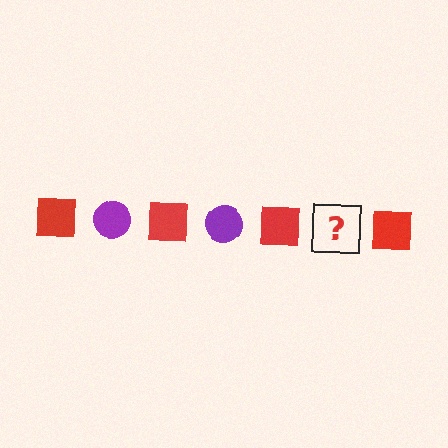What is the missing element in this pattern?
The missing element is a purple circle.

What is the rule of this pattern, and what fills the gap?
The rule is that the pattern alternates between red square and purple circle. The gap should be filled with a purple circle.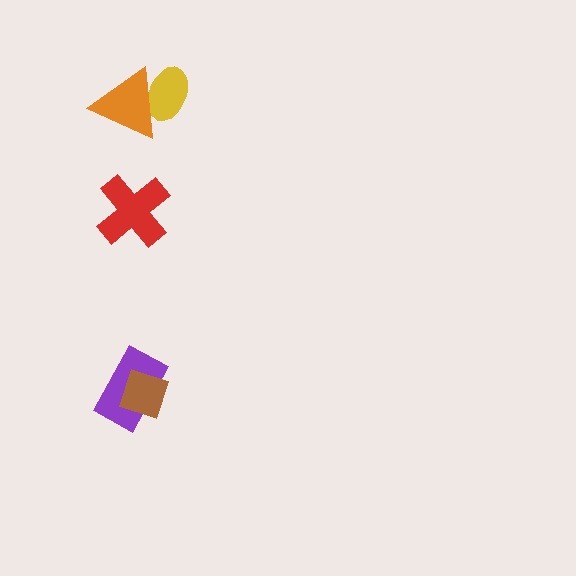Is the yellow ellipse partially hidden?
Yes, it is partially covered by another shape.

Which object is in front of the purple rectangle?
The brown diamond is in front of the purple rectangle.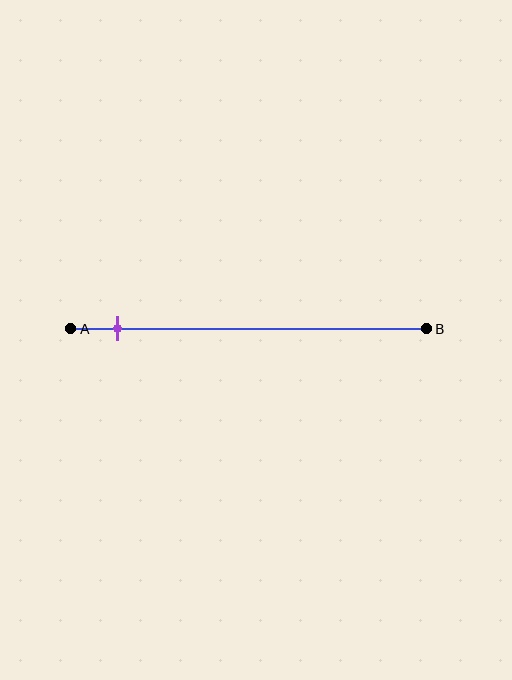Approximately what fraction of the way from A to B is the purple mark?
The purple mark is approximately 15% of the way from A to B.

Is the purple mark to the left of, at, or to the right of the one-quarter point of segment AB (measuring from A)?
The purple mark is to the left of the one-quarter point of segment AB.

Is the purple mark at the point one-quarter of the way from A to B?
No, the mark is at about 15% from A, not at the 25% one-quarter point.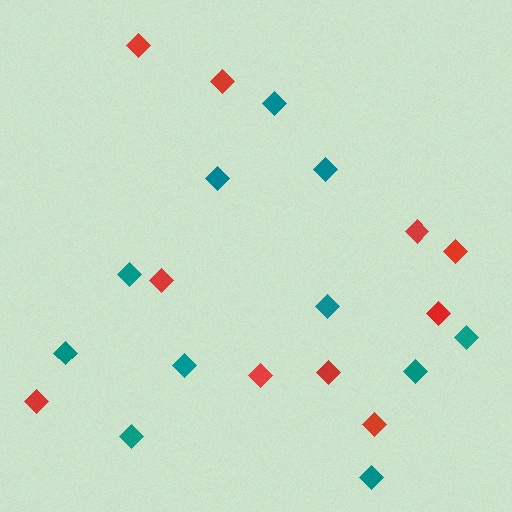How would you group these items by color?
There are 2 groups: one group of teal diamonds (11) and one group of red diamonds (10).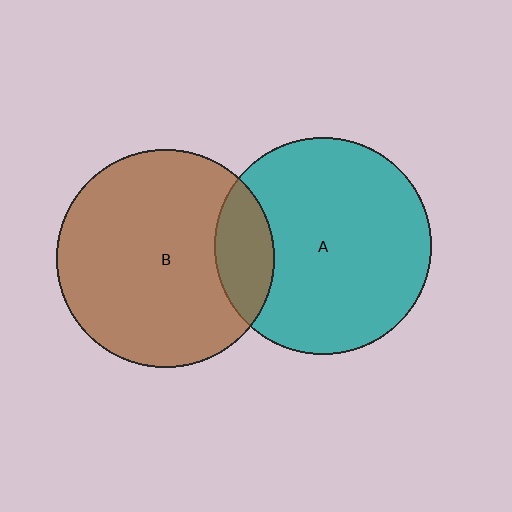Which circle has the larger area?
Circle B (brown).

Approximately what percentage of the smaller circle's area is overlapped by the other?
Approximately 15%.